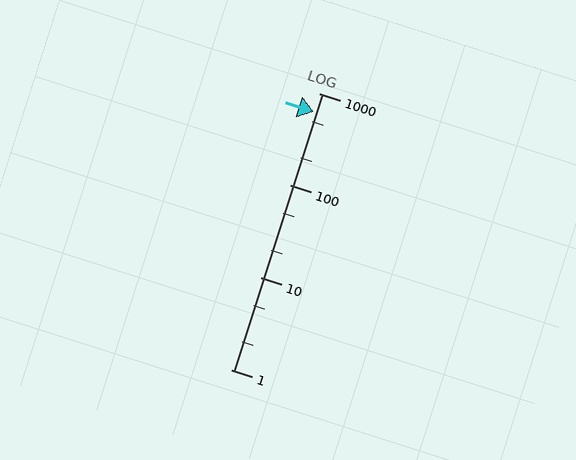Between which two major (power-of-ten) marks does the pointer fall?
The pointer is between 100 and 1000.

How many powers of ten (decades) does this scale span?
The scale spans 3 decades, from 1 to 1000.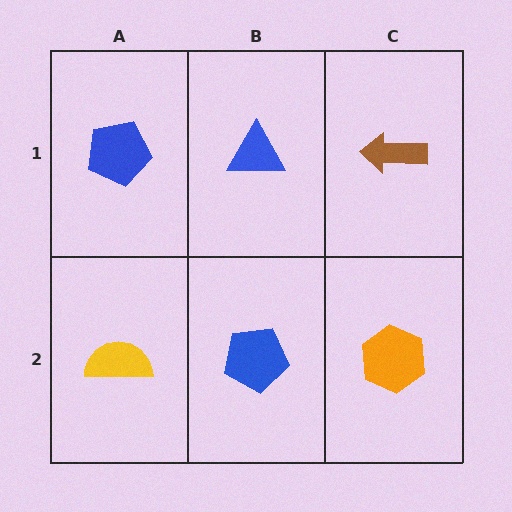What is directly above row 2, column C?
A brown arrow.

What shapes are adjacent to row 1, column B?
A blue pentagon (row 2, column B), a blue pentagon (row 1, column A), a brown arrow (row 1, column C).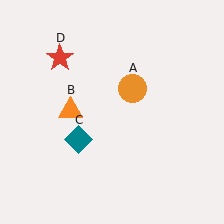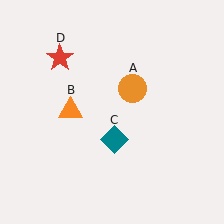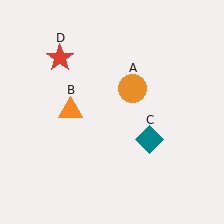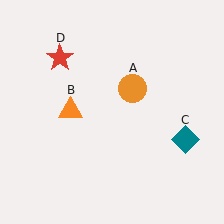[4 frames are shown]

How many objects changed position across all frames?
1 object changed position: teal diamond (object C).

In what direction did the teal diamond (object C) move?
The teal diamond (object C) moved right.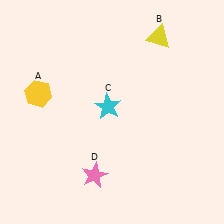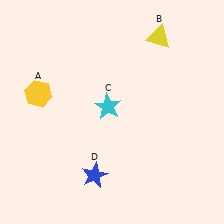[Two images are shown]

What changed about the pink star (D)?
In Image 1, D is pink. In Image 2, it changed to blue.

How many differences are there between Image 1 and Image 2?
There is 1 difference between the two images.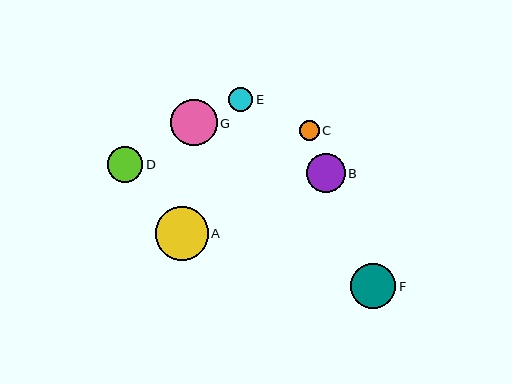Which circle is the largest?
Circle A is the largest with a size of approximately 53 pixels.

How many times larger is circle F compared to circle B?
Circle F is approximately 1.2 times the size of circle B.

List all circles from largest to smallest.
From largest to smallest: A, G, F, B, D, E, C.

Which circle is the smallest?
Circle C is the smallest with a size of approximately 19 pixels.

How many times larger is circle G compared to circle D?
Circle G is approximately 1.3 times the size of circle D.